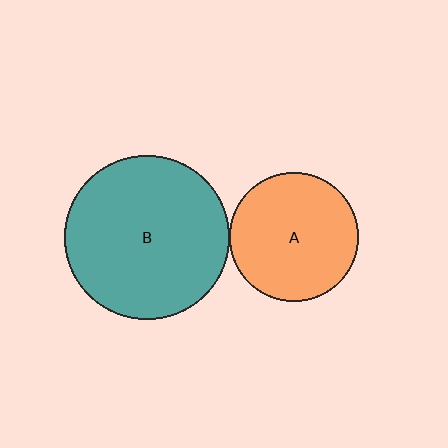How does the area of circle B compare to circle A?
Approximately 1.6 times.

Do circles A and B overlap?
Yes.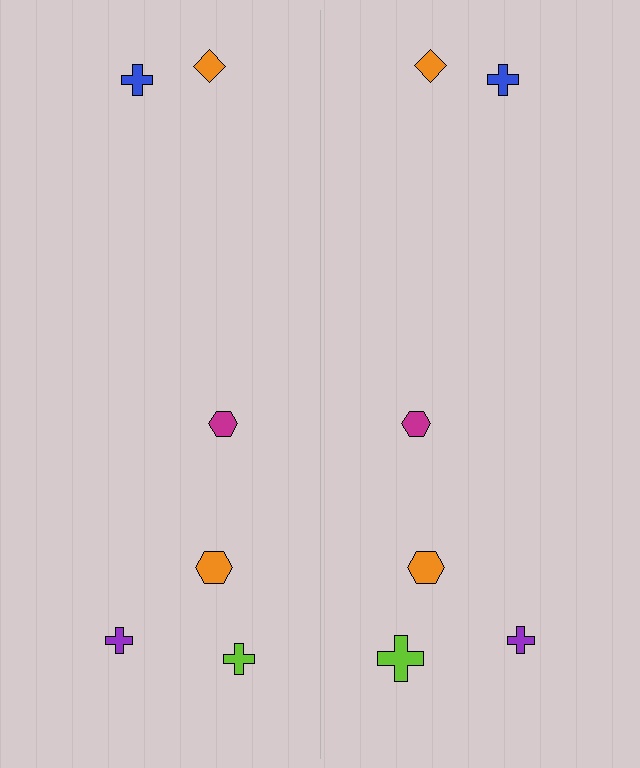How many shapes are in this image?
There are 12 shapes in this image.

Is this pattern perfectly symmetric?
No, the pattern is not perfectly symmetric. The lime cross on the right side has a different size than its mirror counterpart.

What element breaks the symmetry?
The lime cross on the right side has a different size than its mirror counterpart.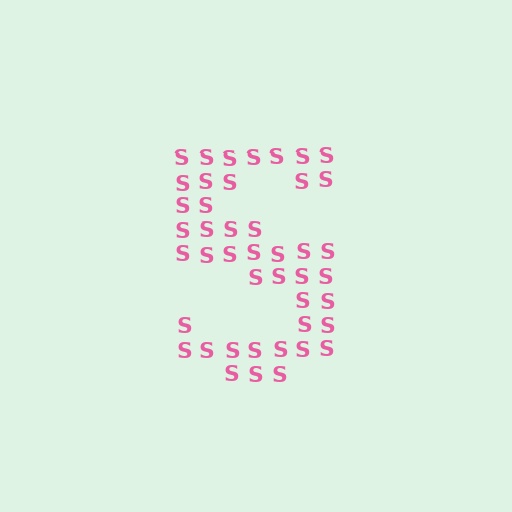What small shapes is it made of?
It is made of small letter S's.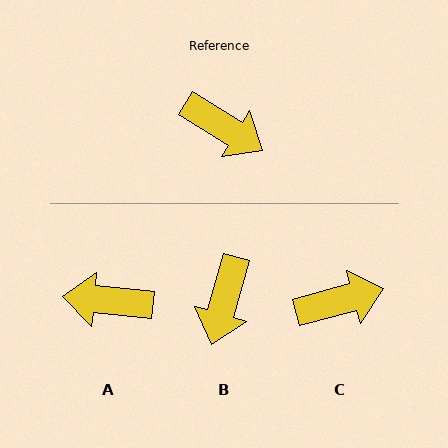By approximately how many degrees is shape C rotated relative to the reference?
Approximately 46 degrees counter-clockwise.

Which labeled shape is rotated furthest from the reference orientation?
A, about 154 degrees away.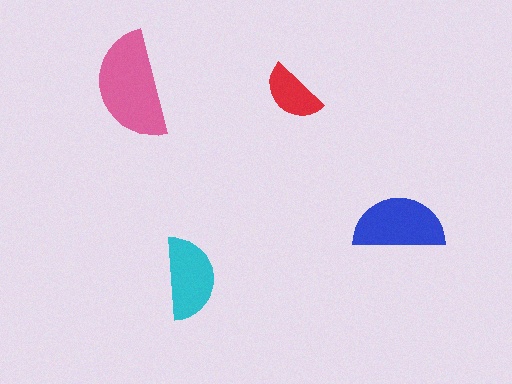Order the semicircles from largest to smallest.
the pink one, the blue one, the cyan one, the red one.